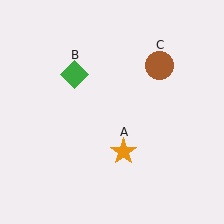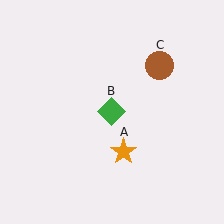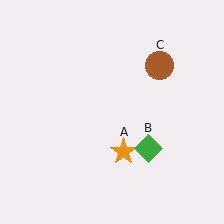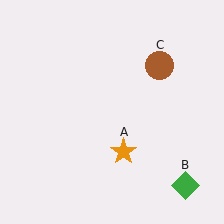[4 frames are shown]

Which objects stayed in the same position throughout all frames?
Orange star (object A) and brown circle (object C) remained stationary.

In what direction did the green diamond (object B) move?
The green diamond (object B) moved down and to the right.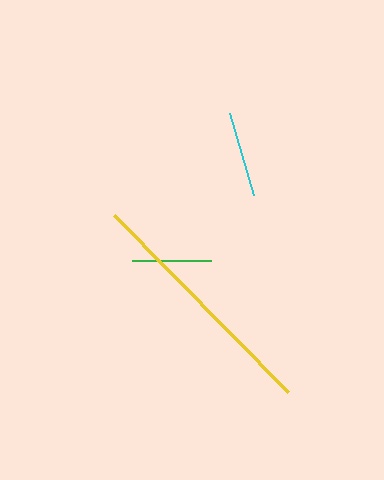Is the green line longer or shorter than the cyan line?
The cyan line is longer than the green line.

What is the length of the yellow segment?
The yellow segment is approximately 248 pixels long.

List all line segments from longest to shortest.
From longest to shortest: yellow, cyan, green.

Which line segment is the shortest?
The green line is the shortest at approximately 79 pixels.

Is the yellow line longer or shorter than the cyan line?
The yellow line is longer than the cyan line.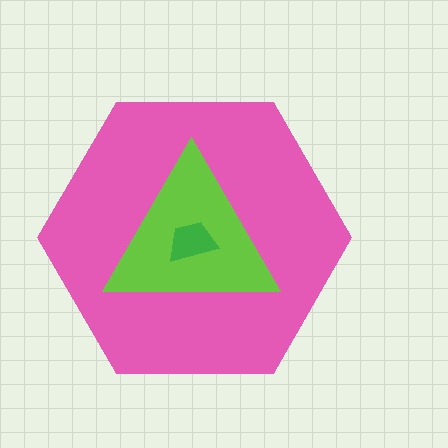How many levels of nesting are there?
3.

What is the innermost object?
The green trapezoid.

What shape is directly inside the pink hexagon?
The lime triangle.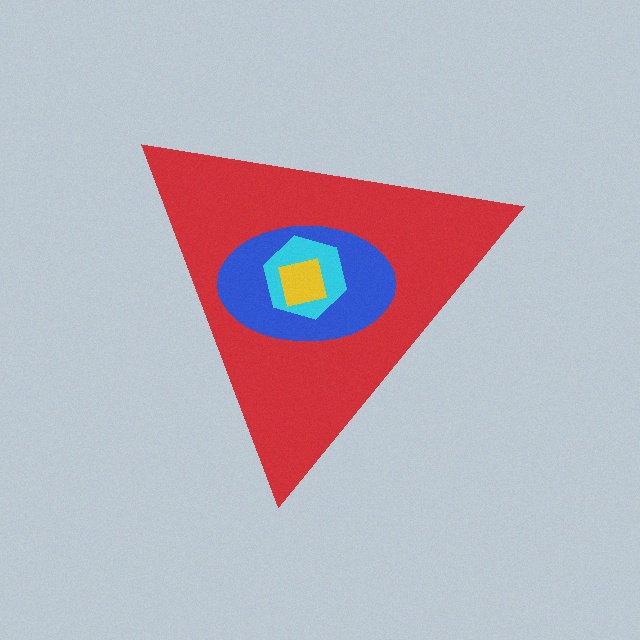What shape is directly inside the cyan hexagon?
The yellow square.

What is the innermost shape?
The yellow square.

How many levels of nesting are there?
4.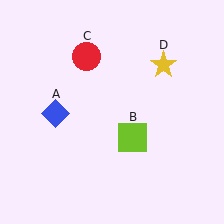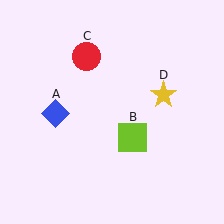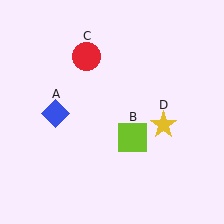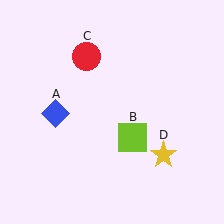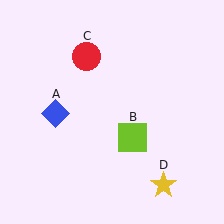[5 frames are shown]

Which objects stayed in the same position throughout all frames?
Blue diamond (object A) and lime square (object B) and red circle (object C) remained stationary.